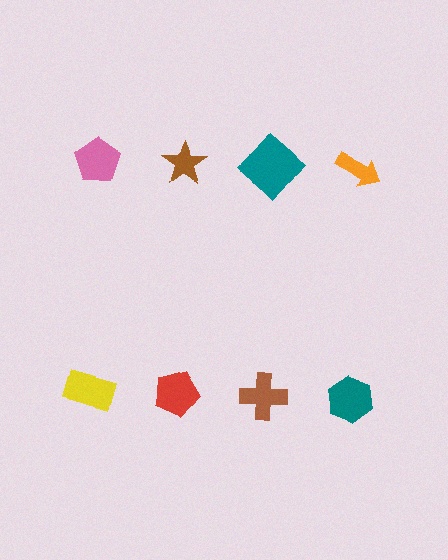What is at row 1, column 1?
A pink pentagon.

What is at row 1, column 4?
An orange arrow.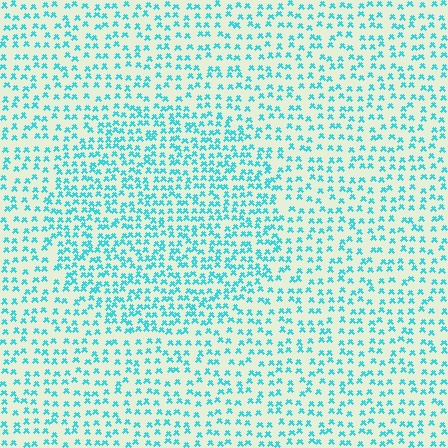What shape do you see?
I see a circle.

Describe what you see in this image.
The image contains small cyan elements arranged at two different densities. A circle-shaped region is visible where the elements are more densely packed than the surrounding area.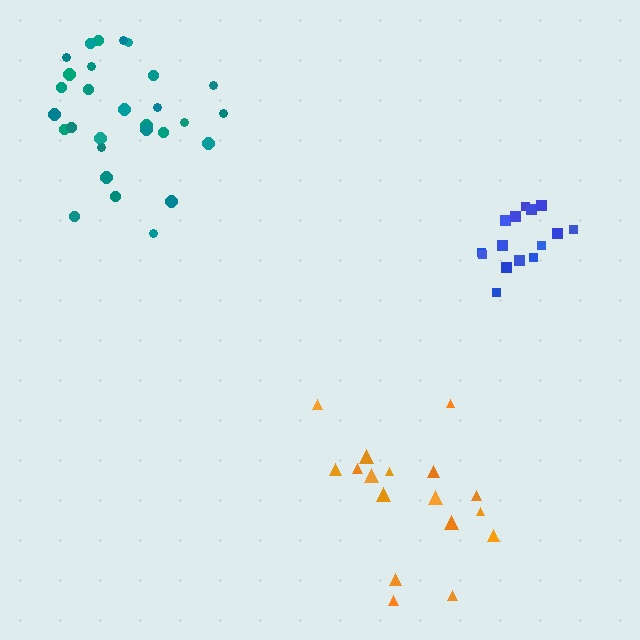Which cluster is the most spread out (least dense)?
Orange.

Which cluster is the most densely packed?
Blue.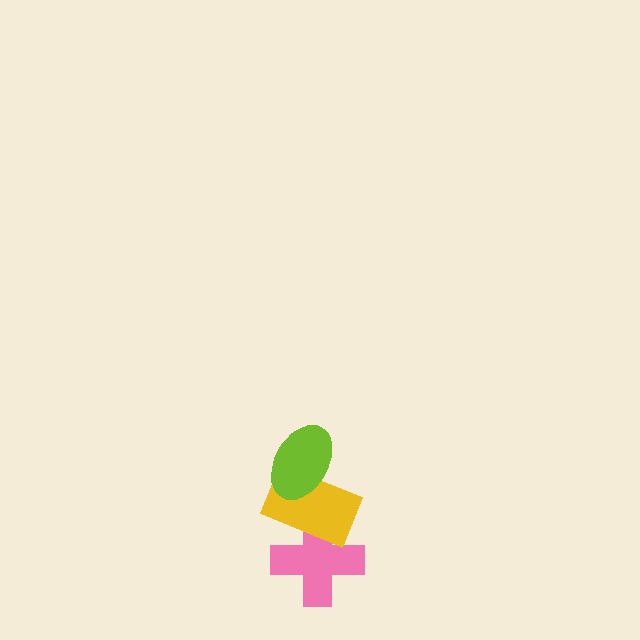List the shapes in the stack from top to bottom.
From top to bottom: the lime ellipse, the yellow rectangle, the pink cross.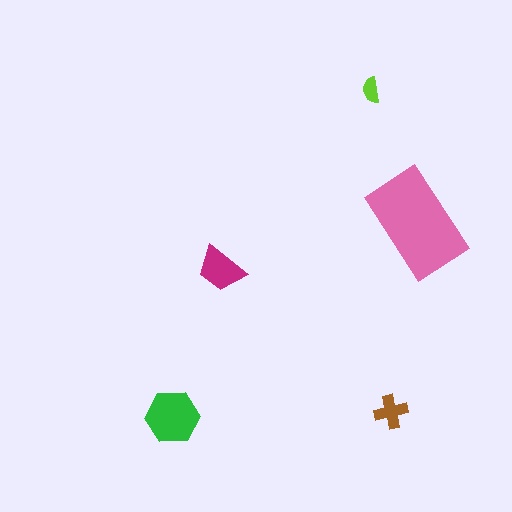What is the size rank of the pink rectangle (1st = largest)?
1st.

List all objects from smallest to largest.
The lime semicircle, the brown cross, the magenta trapezoid, the green hexagon, the pink rectangle.